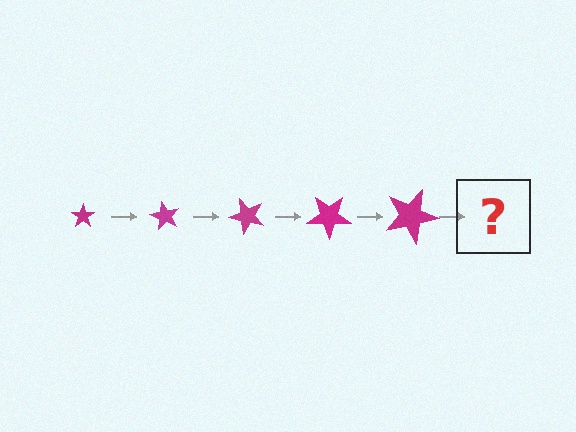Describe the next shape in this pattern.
It should be a star, larger than the previous one and rotated 300 degrees from the start.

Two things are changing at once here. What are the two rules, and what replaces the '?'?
The two rules are that the star grows larger each step and it rotates 60 degrees each step. The '?' should be a star, larger than the previous one and rotated 300 degrees from the start.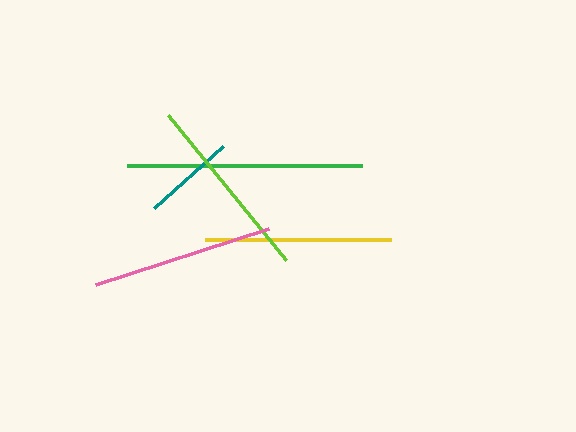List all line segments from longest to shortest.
From longest to shortest: green, lime, yellow, pink, teal.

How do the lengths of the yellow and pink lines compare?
The yellow and pink lines are approximately the same length.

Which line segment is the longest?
The green line is the longest at approximately 235 pixels.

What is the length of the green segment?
The green segment is approximately 235 pixels long.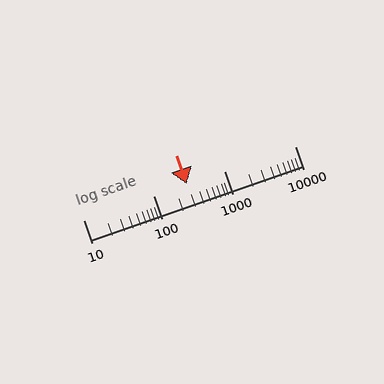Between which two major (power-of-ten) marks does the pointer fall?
The pointer is between 100 and 1000.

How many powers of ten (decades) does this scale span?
The scale spans 3 decades, from 10 to 10000.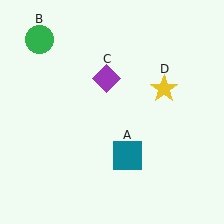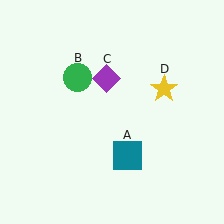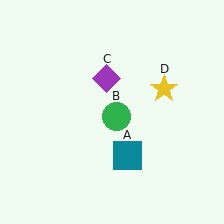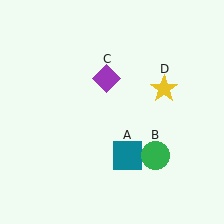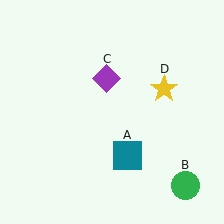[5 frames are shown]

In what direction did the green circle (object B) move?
The green circle (object B) moved down and to the right.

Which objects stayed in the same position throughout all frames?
Teal square (object A) and purple diamond (object C) and yellow star (object D) remained stationary.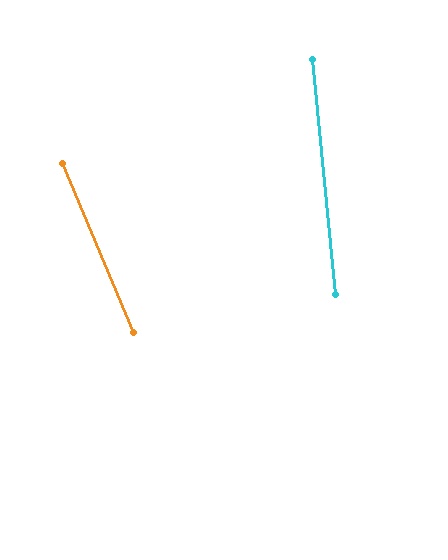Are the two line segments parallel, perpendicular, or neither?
Neither parallel nor perpendicular — they differ by about 17°.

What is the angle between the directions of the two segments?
Approximately 17 degrees.